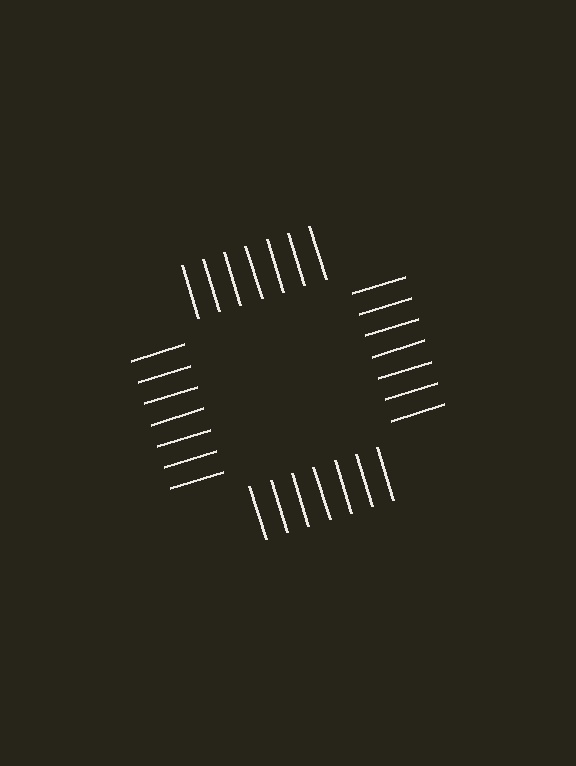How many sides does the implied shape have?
4 sides — the line-ends trace a square.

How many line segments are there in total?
28 — 7 along each of the 4 edges.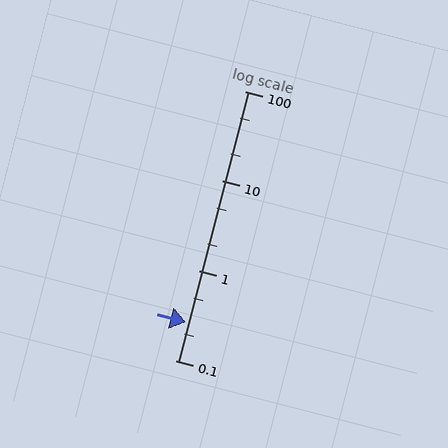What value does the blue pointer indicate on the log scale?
The pointer indicates approximately 0.27.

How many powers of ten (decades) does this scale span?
The scale spans 3 decades, from 0.1 to 100.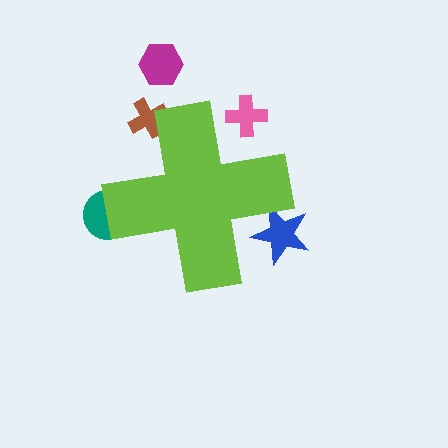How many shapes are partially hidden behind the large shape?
4 shapes are partially hidden.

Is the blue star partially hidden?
Yes, the blue star is partially hidden behind the lime cross.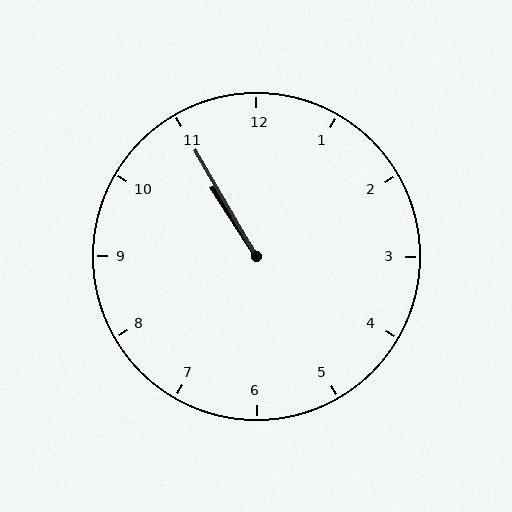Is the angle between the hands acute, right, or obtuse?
It is acute.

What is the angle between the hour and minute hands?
Approximately 2 degrees.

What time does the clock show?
10:55.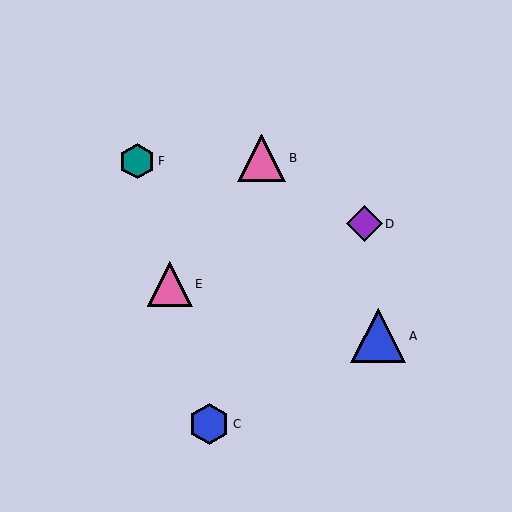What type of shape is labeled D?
Shape D is a purple diamond.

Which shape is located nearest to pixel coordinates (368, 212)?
The purple diamond (labeled D) at (364, 224) is nearest to that location.